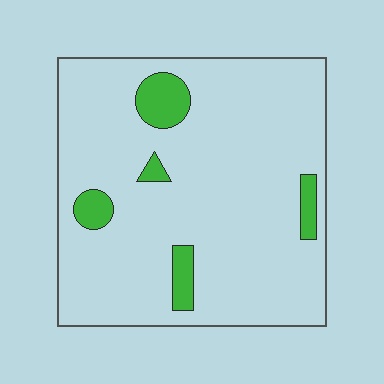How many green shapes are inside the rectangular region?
5.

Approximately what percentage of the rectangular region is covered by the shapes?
Approximately 10%.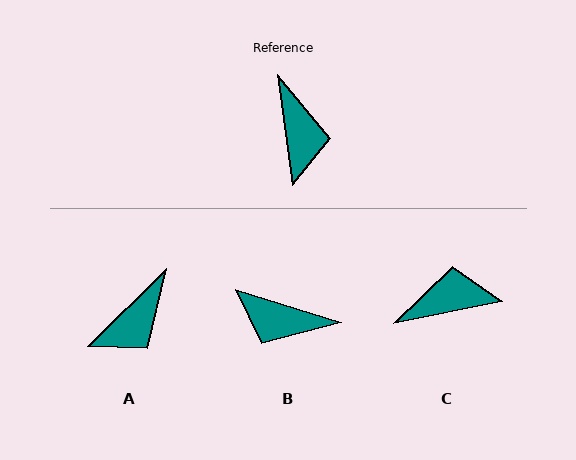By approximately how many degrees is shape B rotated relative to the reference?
Approximately 115 degrees clockwise.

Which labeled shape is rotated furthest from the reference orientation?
B, about 115 degrees away.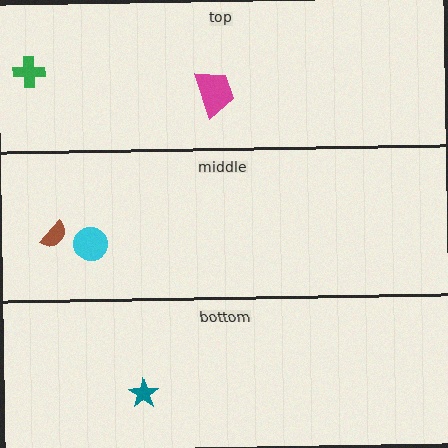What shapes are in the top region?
The magenta trapezoid, the green cross.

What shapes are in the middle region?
The brown semicircle, the cyan circle.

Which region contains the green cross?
The top region.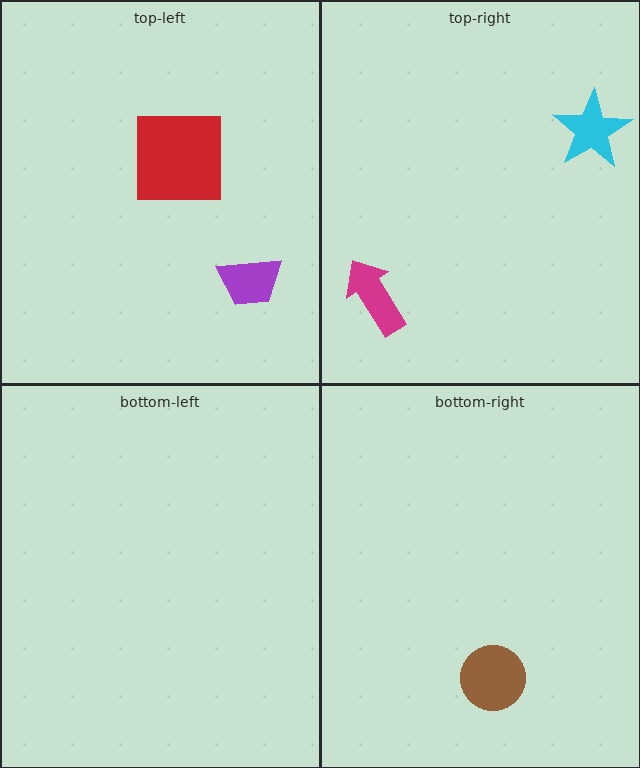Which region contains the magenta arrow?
The top-right region.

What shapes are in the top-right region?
The magenta arrow, the cyan star.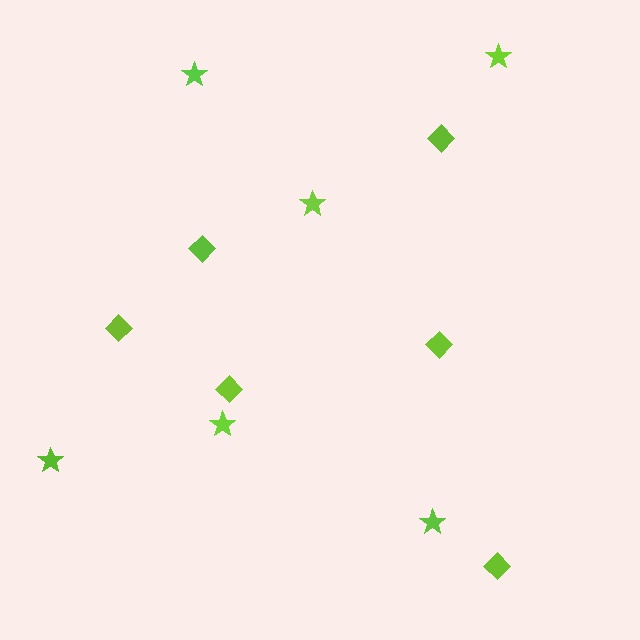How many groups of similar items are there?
There are 2 groups: one group of diamonds (6) and one group of stars (6).